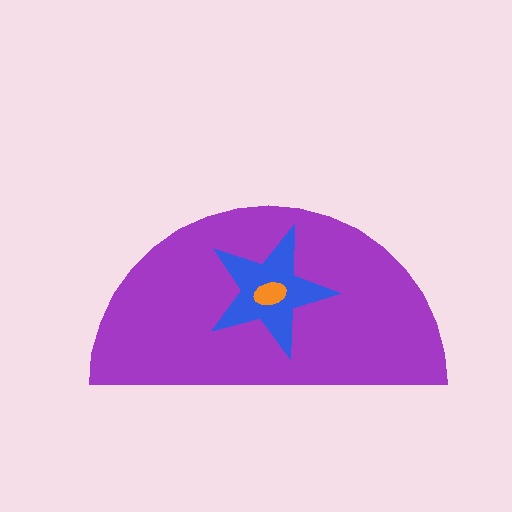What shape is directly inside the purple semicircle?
The blue star.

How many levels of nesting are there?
3.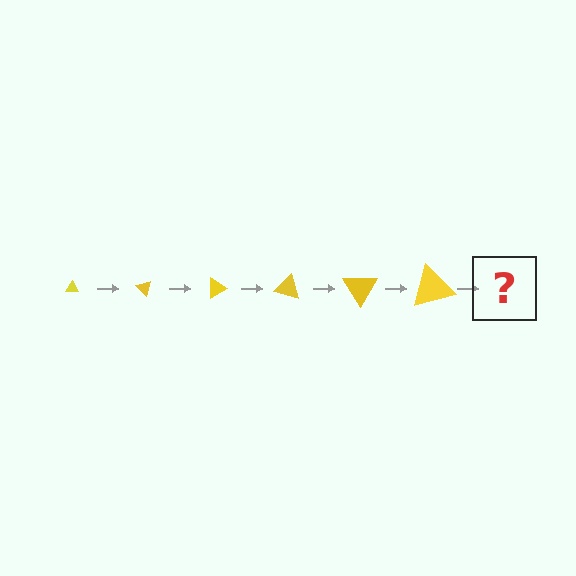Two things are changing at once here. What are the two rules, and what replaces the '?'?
The two rules are that the triangle grows larger each step and it rotates 45 degrees each step. The '?' should be a triangle, larger than the previous one and rotated 270 degrees from the start.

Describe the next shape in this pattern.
It should be a triangle, larger than the previous one and rotated 270 degrees from the start.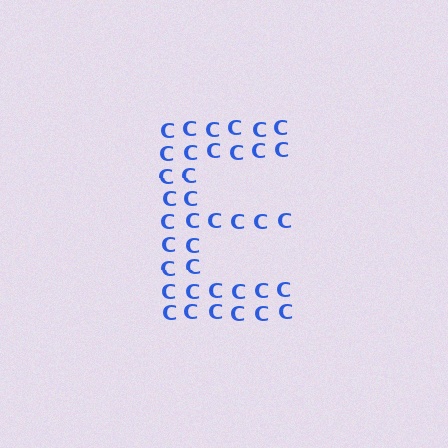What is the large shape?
The large shape is the letter E.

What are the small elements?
The small elements are letter C's.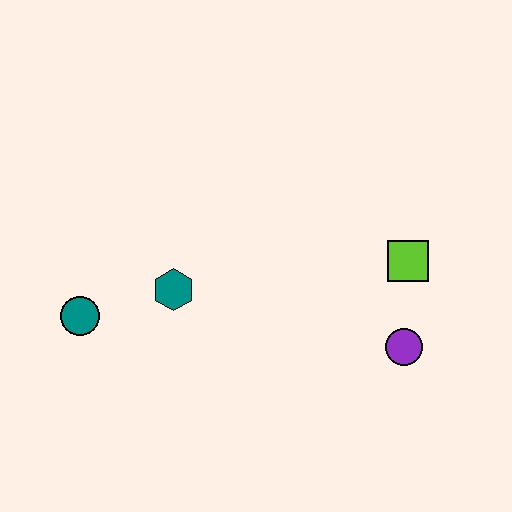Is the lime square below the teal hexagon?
No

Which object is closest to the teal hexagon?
The teal circle is closest to the teal hexagon.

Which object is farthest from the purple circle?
The teal circle is farthest from the purple circle.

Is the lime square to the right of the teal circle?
Yes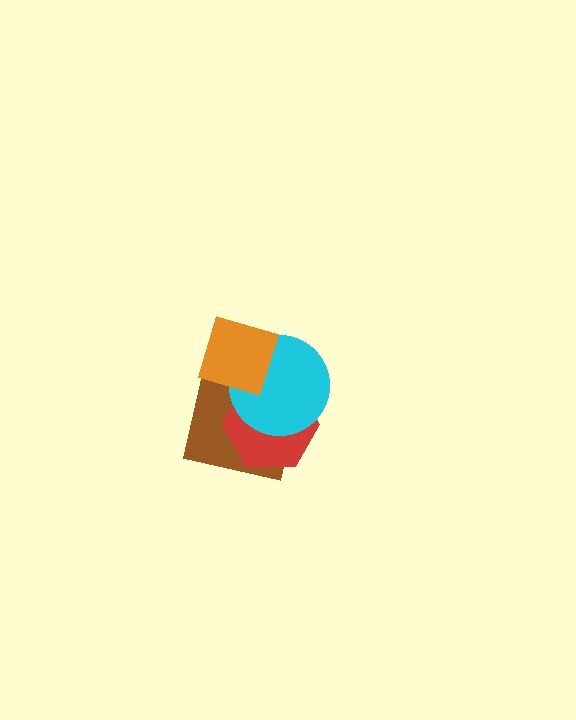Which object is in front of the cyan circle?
The orange diamond is in front of the cyan circle.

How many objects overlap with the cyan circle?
3 objects overlap with the cyan circle.